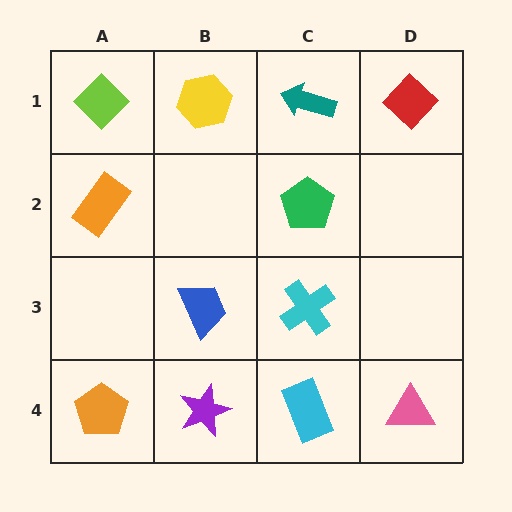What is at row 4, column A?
An orange pentagon.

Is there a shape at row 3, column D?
No, that cell is empty.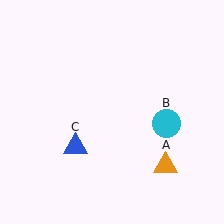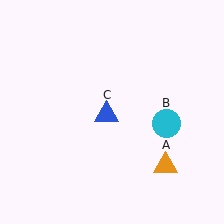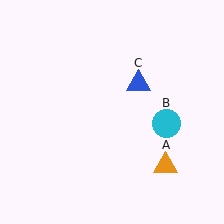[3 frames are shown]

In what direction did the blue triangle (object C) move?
The blue triangle (object C) moved up and to the right.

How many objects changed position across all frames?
1 object changed position: blue triangle (object C).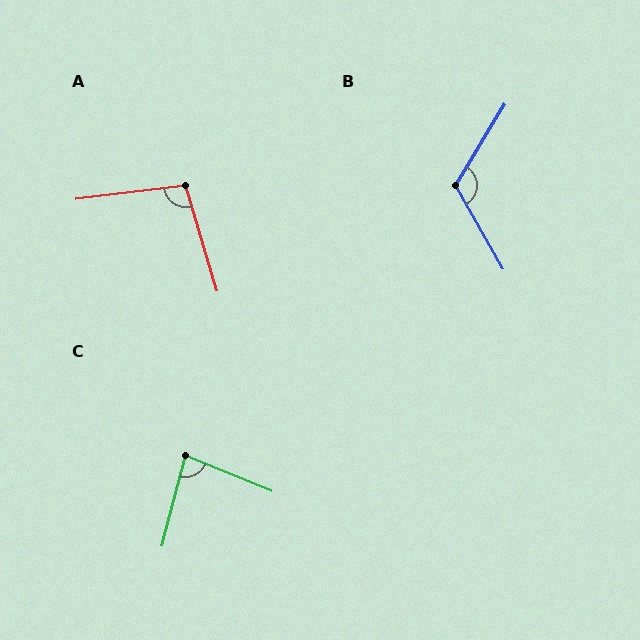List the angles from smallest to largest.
C (82°), A (99°), B (119°).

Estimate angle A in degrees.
Approximately 99 degrees.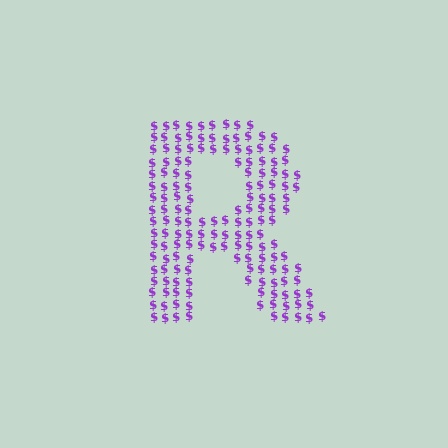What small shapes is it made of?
It is made of small dollar signs.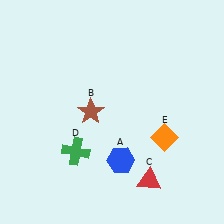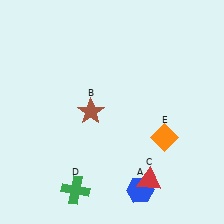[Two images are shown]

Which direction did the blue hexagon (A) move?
The blue hexagon (A) moved down.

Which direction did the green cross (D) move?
The green cross (D) moved down.